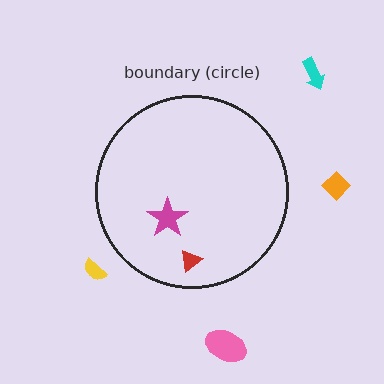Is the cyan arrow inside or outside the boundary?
Outside.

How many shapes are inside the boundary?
2 inside, 4 outside.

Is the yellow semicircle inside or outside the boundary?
Outside.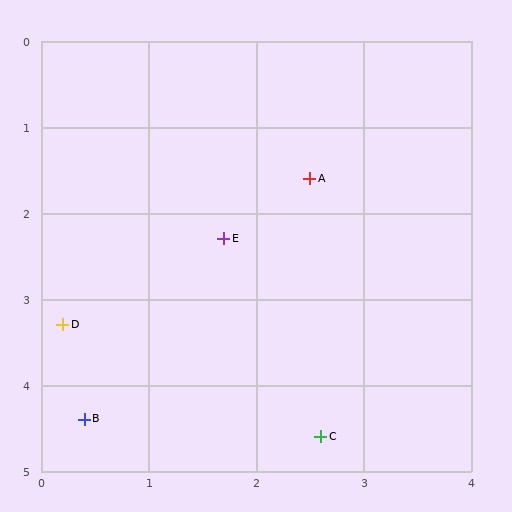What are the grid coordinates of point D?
Point D is at approximately (0.2, 3.3).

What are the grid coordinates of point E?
Point E is at approximately (1.7, 2.3).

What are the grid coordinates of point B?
Point B is at approximately (0.4, 4.4).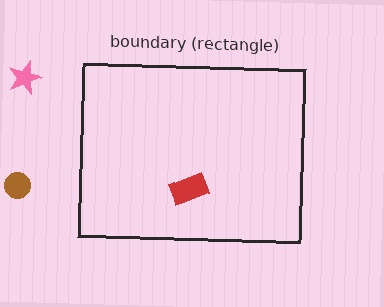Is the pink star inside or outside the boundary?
Outside.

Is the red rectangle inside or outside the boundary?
Inside.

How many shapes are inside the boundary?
1 inside, 2 outside.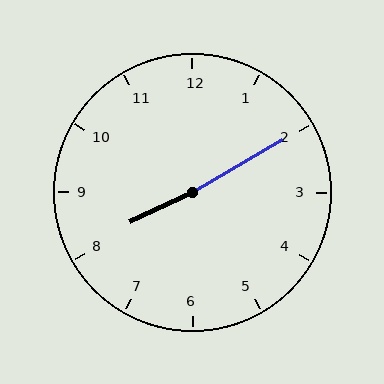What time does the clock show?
8:10.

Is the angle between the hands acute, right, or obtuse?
It is obtuse.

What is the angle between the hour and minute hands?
Approximately 175 degrees.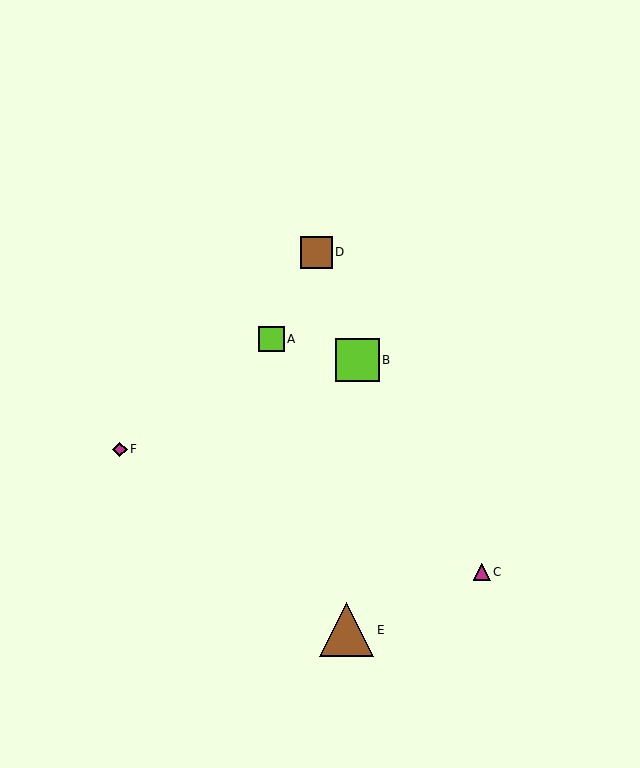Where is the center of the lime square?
The center of the lime square is at (357, 360).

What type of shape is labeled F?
Shape F is a magenta diamond.